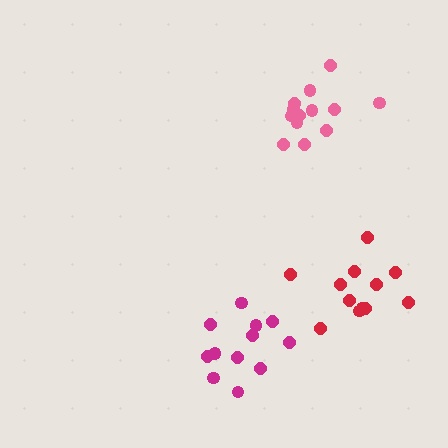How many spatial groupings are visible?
There are 3 spatial groupings.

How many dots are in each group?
Group 1: 12 dots, Group 2: 12 dots, Group 3: 13 dots (37 total).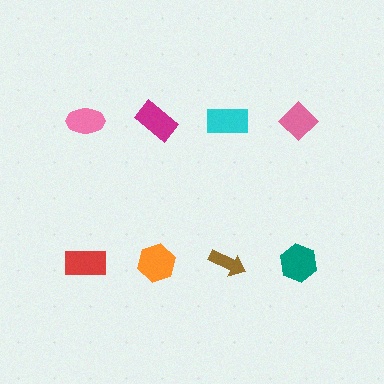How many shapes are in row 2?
4 shapes.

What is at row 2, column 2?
An orange hexagon.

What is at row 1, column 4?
A pink diamond.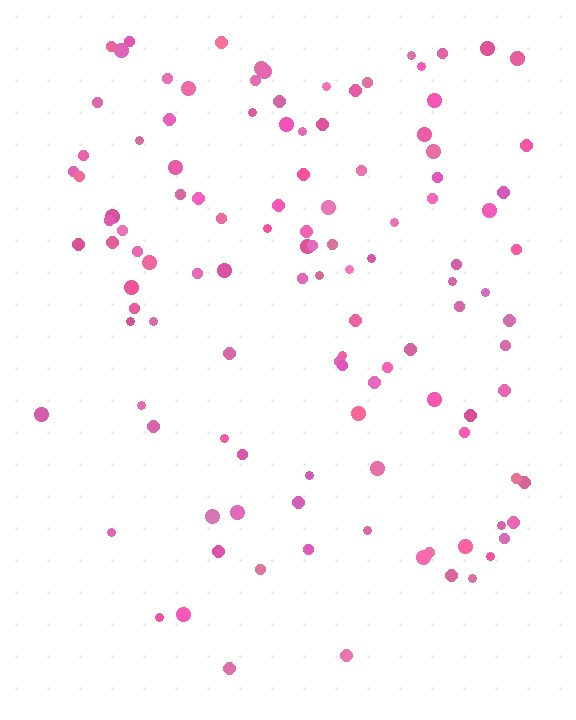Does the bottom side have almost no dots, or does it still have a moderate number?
Still a moderate number, just noticeably fewer than the top.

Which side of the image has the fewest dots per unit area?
The bottom.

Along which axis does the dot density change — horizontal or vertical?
Vertical.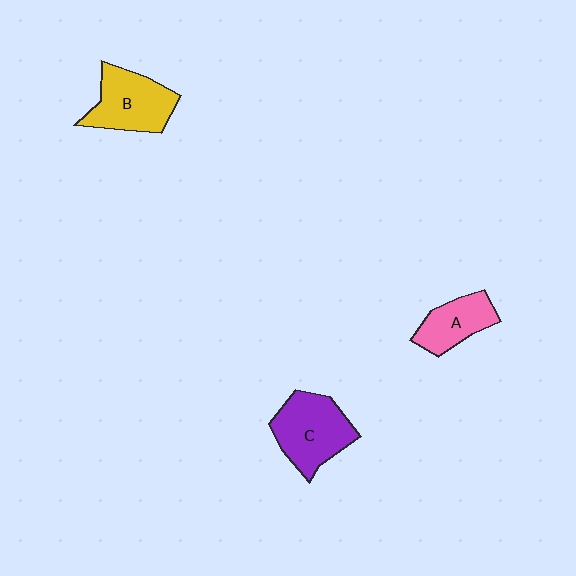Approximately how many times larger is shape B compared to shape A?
Approximately 1.4 times.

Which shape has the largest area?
Shape C (purple).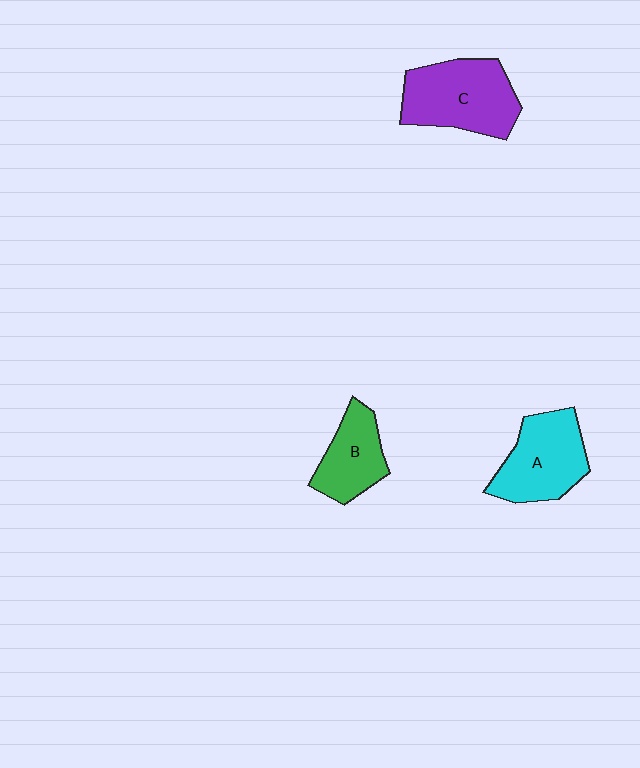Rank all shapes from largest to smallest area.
From largest to smallest: C (purple), A (cyan), B (green).